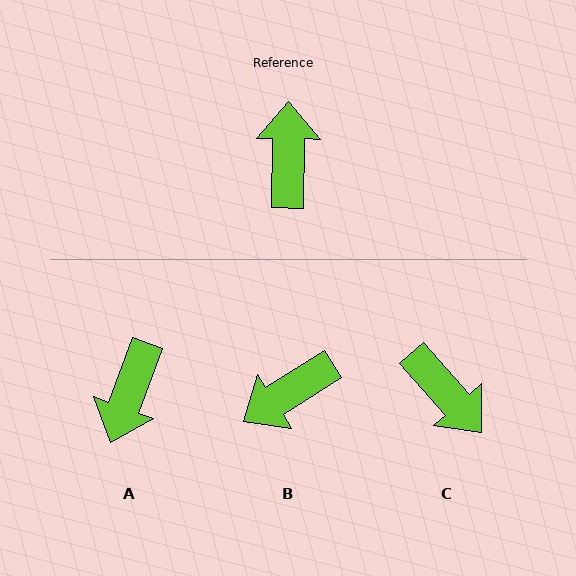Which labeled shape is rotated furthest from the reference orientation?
A, about 161 degrees away.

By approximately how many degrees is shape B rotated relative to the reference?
Approximately 123 degrees counter-clockwise.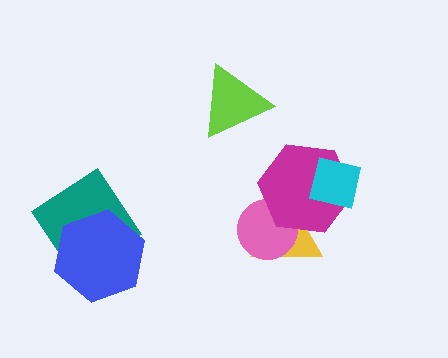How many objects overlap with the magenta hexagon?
3 objects overlap with the magenta hexagon.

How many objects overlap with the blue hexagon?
1 object overlaps with the blue hexagon.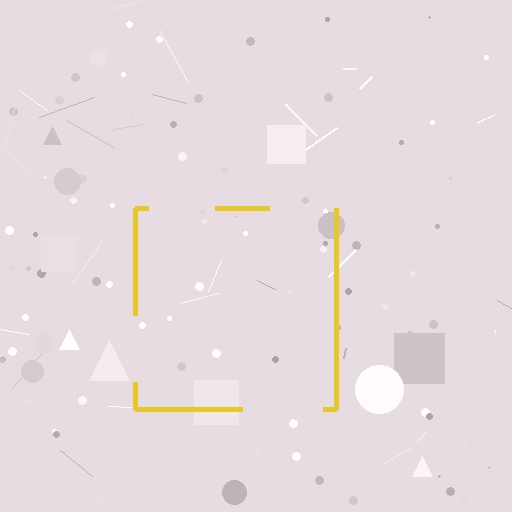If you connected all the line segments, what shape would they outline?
They would outline a square.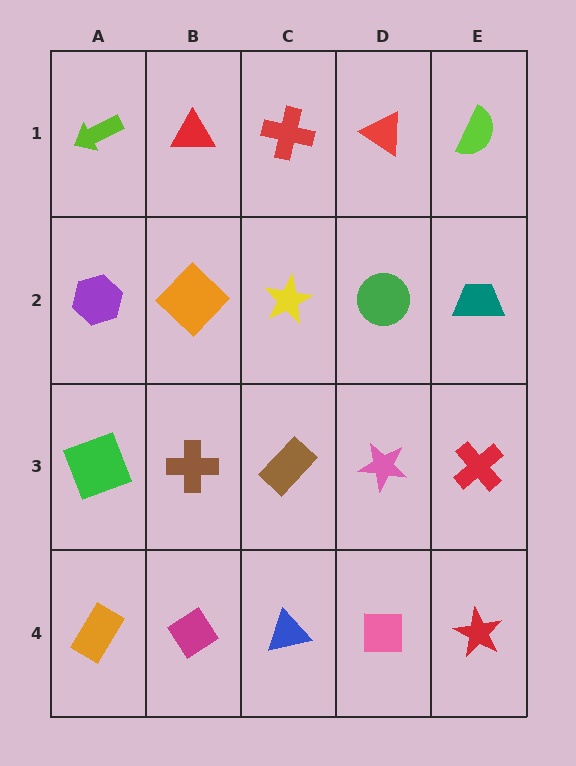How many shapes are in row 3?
5 shapes.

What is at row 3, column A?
A green square.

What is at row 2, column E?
A teal trapezoid.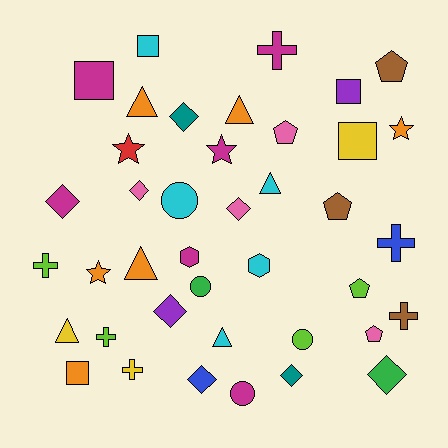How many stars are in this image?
There are 4 stars.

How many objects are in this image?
There are 40 objects.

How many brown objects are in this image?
There are 3 brown objects.